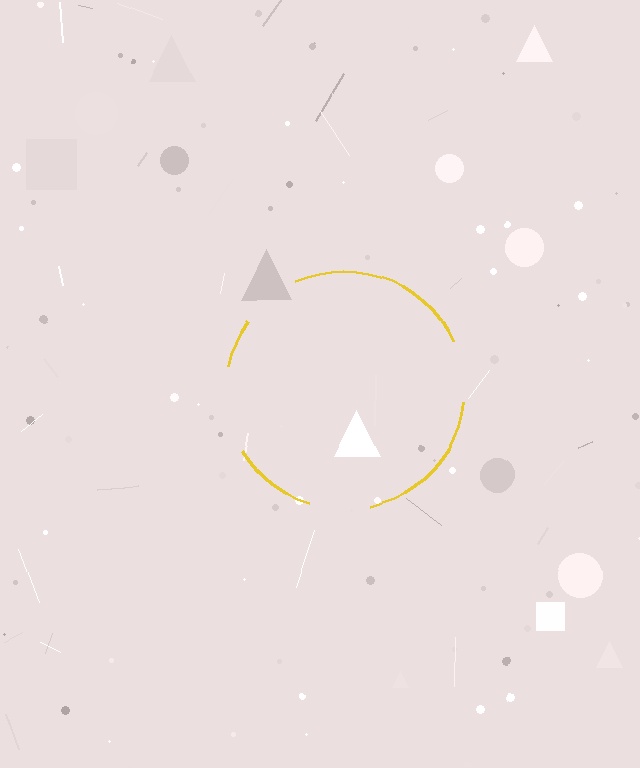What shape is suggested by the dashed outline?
The dashed outline suggests a circle.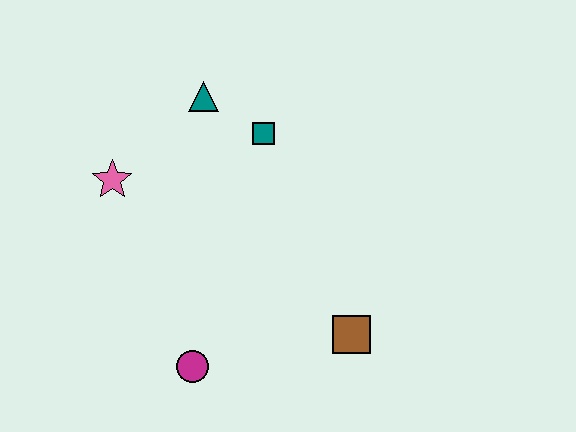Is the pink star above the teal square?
No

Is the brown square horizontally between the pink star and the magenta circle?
No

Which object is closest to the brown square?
The magenta circle is closest to the brown square.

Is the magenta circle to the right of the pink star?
Yes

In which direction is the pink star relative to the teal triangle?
The pink star is to the left of the teal triangle.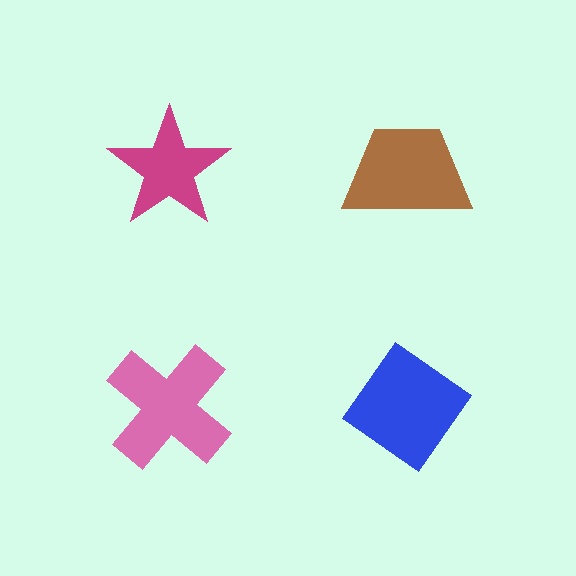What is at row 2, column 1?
A pink cross.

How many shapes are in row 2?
2 shapes.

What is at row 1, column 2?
A brown trapezoid.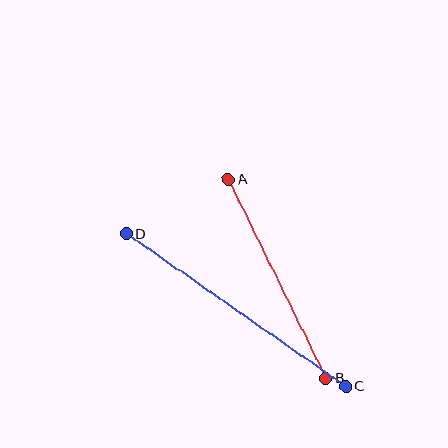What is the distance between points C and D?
The distance is approximately 267 pixels.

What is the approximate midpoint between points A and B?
The midpoint is at approximately (277, 279) pixels.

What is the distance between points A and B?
The distance is approximately 221 pixels.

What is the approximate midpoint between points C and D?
The midpoint is at approximately (236, 310) pixels.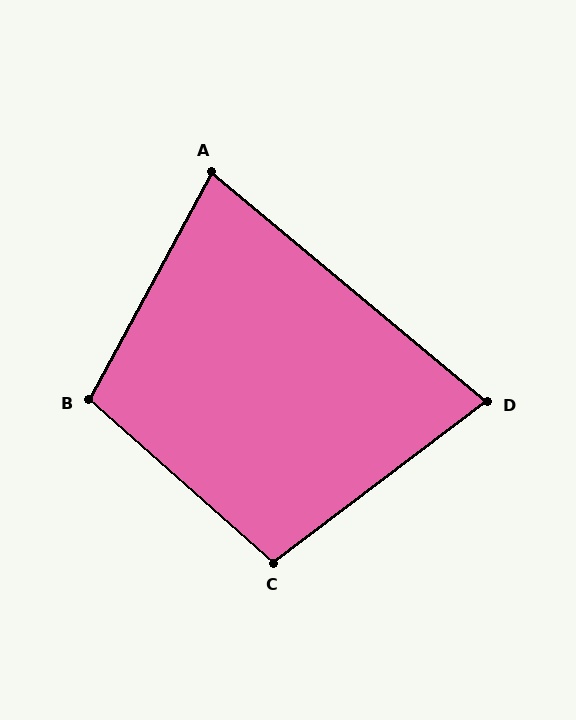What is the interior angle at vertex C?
Approximately 102 degrees (obtuse).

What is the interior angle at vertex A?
Approximately 78 degrees (acute).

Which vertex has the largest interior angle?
B, at approximately 103 degrees.